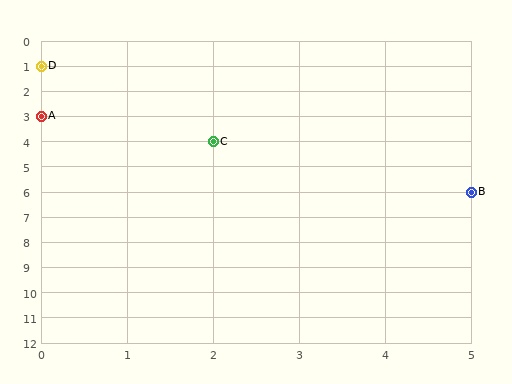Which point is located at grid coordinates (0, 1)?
Point D is at (0, 1).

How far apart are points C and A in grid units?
Points C and A are 2 columns and 1 row apart (about 2.2 grid units diagonally).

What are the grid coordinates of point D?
Point D is at grid coordinates (0, 1).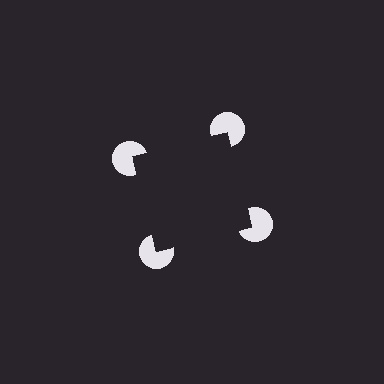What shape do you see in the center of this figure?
An illusory square — its edges are inferred from the aligned wedge cuts in the pac-man discs, not physically drawn.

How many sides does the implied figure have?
4 sides.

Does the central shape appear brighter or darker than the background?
It typically appears slightly darker than the background, even though no actual brightness change is drawn.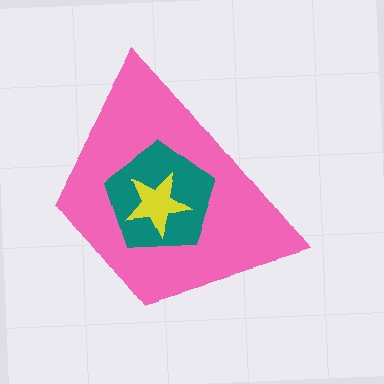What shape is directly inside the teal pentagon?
The yellow star.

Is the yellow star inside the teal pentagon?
Yes.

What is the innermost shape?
The yellow star.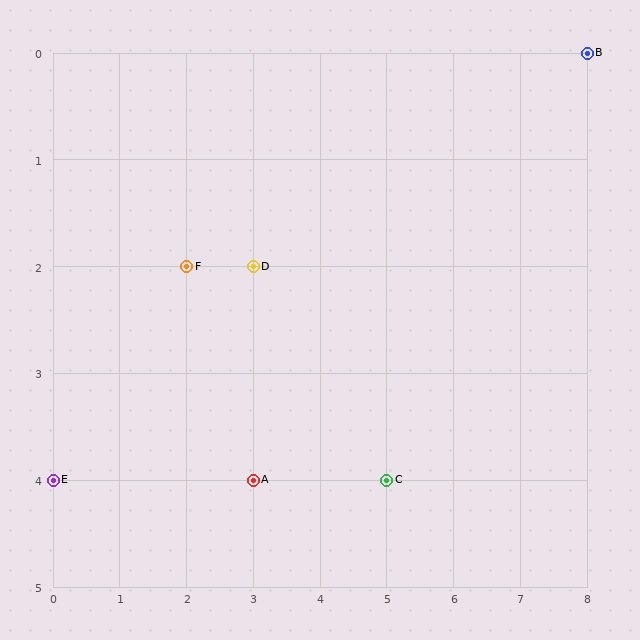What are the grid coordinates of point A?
Point A is at grid coordinates (3, 4).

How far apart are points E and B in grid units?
Points E and B are 8 columns and 4 rows apart (about 8.9 grid units diagonally).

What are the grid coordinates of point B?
Point B is at grid coordinates (8, 0).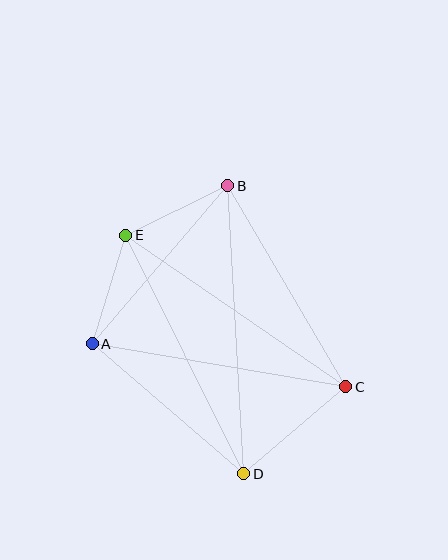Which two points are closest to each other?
Points B and E are closest to each other.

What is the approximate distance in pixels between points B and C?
The distance between B and C is approximately 233 pixels.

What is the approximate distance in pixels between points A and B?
The distance between A and B is approximately 208 pixels.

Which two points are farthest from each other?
Points B and D are farthest from each other.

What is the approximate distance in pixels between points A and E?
The distance between A and E is approximately 113 pixels.